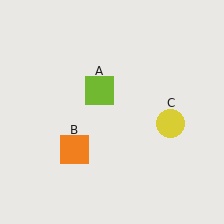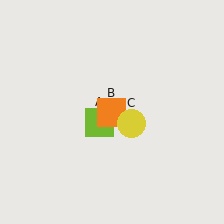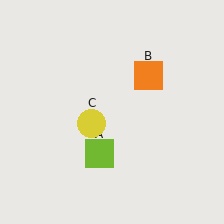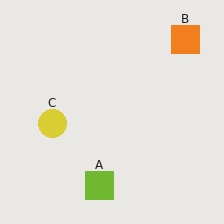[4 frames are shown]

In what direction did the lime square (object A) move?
The lime square (object A) moved down.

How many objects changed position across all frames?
3 objects changed position: lime square (object A), orange square (object B), yellow circle (object C).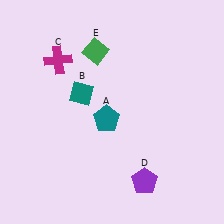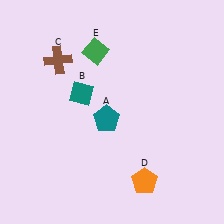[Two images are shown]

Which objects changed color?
C changed from magenta to brown. D changed from purple to orange.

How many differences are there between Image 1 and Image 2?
There are 2 differences between the two images.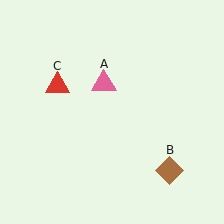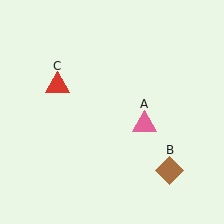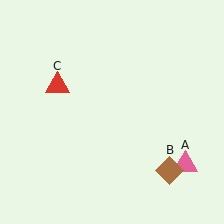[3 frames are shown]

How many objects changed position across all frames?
1 object changed position: pink triangle (object A).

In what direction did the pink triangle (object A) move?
The pink triangle (object A) moved down and to the right.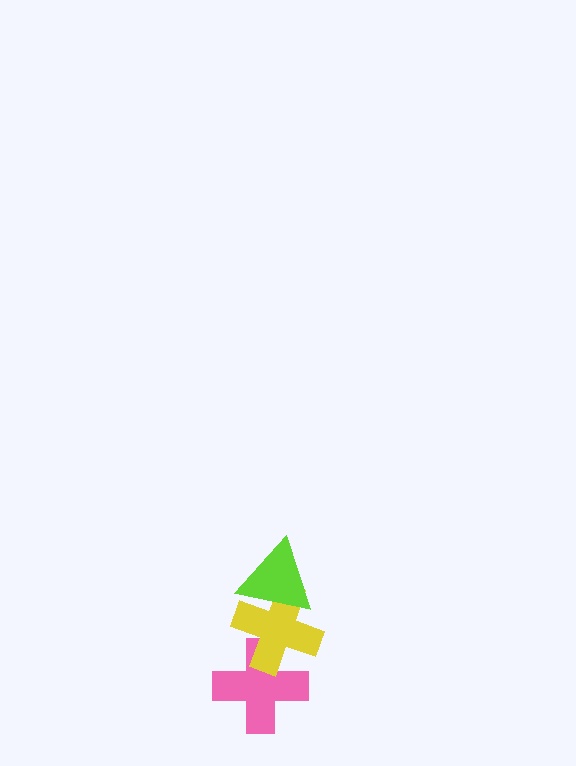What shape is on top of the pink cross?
The yellow cross is on top of the pink cross.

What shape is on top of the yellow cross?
The lime triangle is on top of the yellow cross.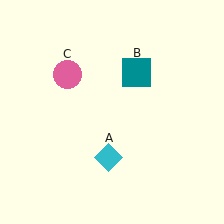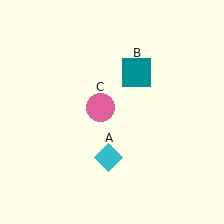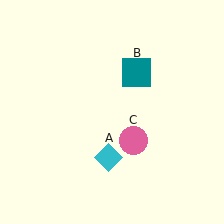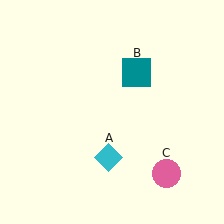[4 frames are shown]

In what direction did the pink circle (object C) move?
The pink circle (object C) moved down and to the right.